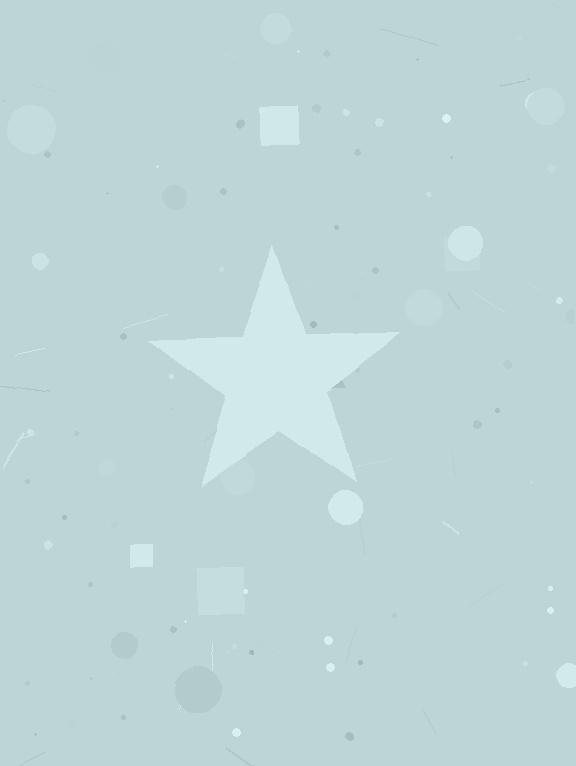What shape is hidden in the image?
A star is hidden in the image.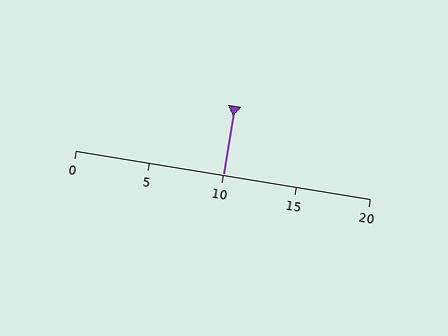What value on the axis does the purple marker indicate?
The marker indicates approximately 10.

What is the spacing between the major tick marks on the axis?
The major ticks are spaced 5 apart.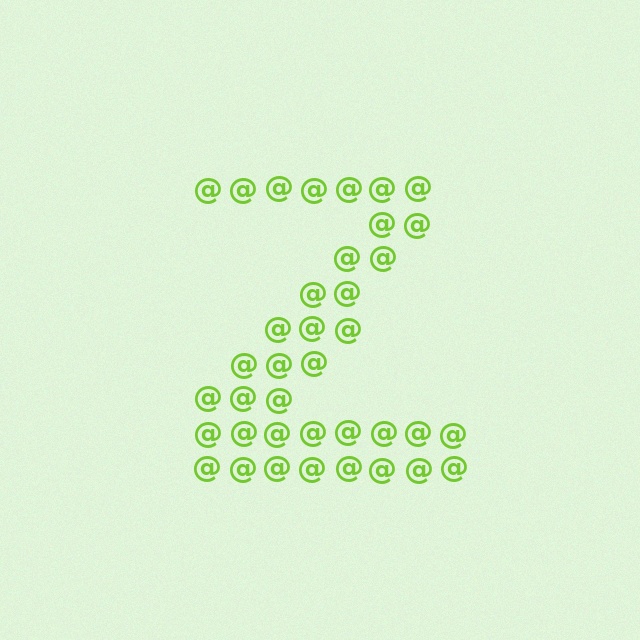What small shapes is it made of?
It is made of small at signs.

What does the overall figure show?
The overall figure shows the letter Z.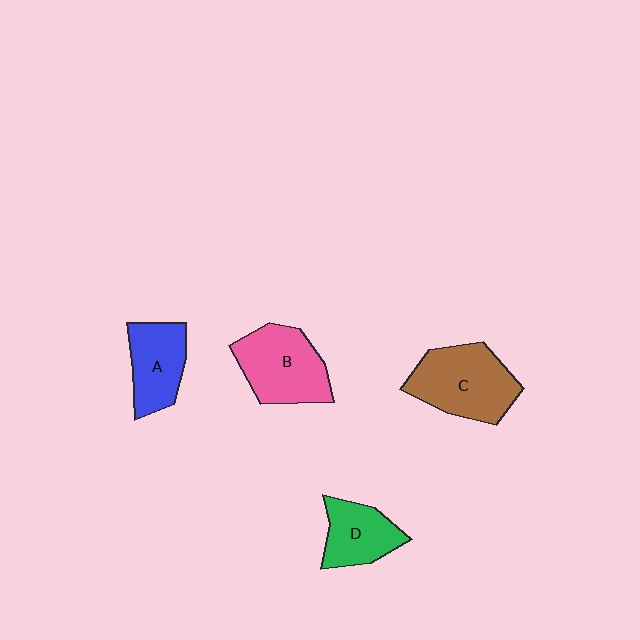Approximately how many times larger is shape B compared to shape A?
Approximately 1.3 times.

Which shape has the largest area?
Shape C (brown).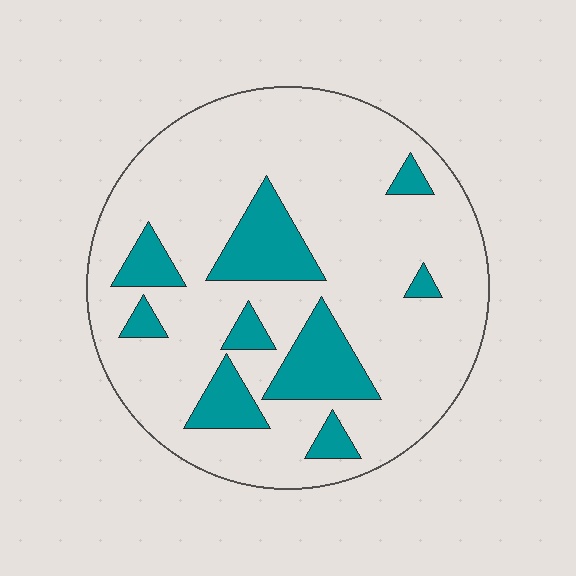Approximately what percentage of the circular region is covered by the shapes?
Approximately 20%.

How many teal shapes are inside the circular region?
9.